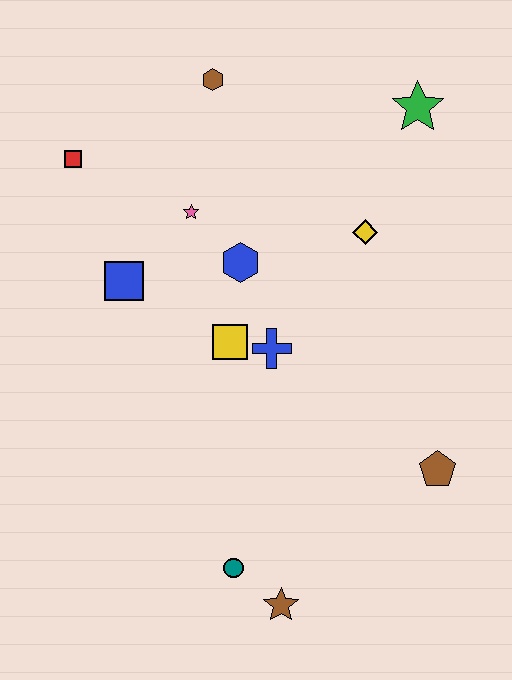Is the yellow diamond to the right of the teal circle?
Yes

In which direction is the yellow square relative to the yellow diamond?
The yellow square is to the left of the yellow diamond.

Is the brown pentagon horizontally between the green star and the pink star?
No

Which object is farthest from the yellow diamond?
The brown star is farthest from the yellow diamond.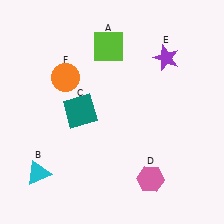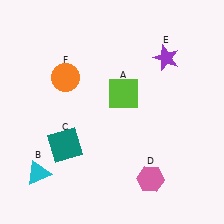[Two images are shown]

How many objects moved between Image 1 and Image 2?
2 objects moved between the two images.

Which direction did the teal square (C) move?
The teal square (C) moved down.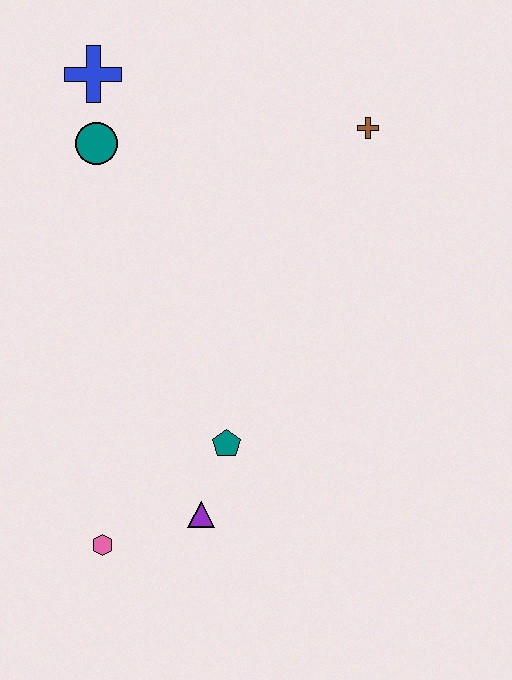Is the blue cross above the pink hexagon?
Yes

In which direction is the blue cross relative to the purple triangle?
The blue cross is above the purple triangle.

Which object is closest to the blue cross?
The teal circle is closest to the blue cross.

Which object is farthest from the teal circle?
The pink hexagon is farthest from the teal circle.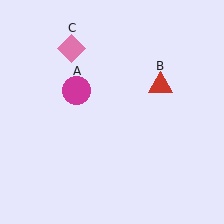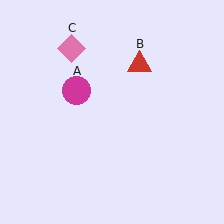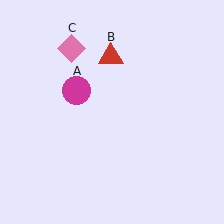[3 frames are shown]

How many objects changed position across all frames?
1 object changed position: red triangle (object B).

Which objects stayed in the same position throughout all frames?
Magenta circle (object A) and pink diamond (object C) remained stationary.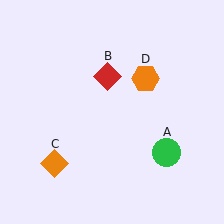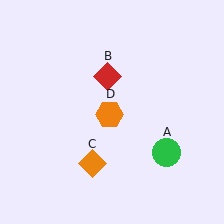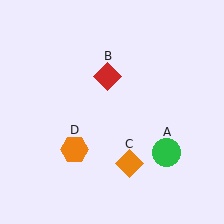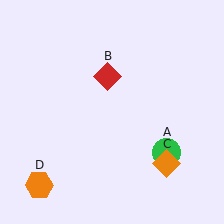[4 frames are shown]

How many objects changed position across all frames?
2 objects changed position: orange diamond (object C), orange hexagon (object D).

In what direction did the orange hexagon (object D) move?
The orange hexagon (object D) moved down and to the left.